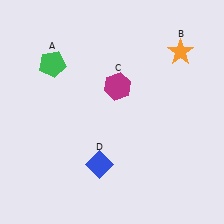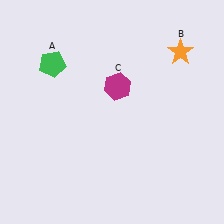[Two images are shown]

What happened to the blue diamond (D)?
The blue diamond (D) was removed in Image 2. It was in the bottom-left area of Image 1.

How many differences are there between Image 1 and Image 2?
There is 1 difference between the two images.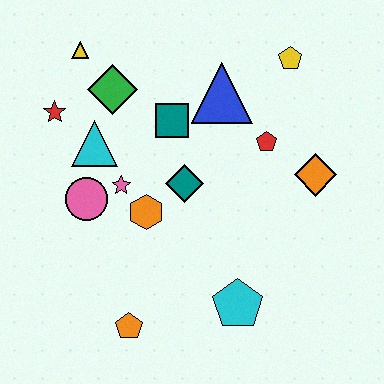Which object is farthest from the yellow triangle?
The cyan pentagon is farthest from the yellow triangle.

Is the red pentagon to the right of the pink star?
Yes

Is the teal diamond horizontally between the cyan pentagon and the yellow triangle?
Yes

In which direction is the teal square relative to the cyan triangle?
The teal square is to the right of the cyan triangle.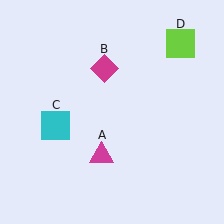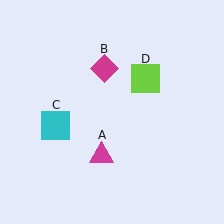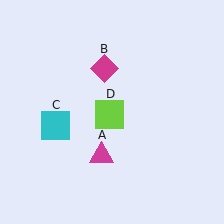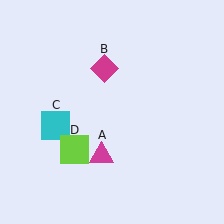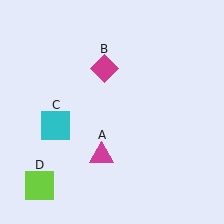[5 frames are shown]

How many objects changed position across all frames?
1 object changed position: lime square (object D).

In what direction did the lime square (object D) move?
The lime square (object D) moved down and to the left.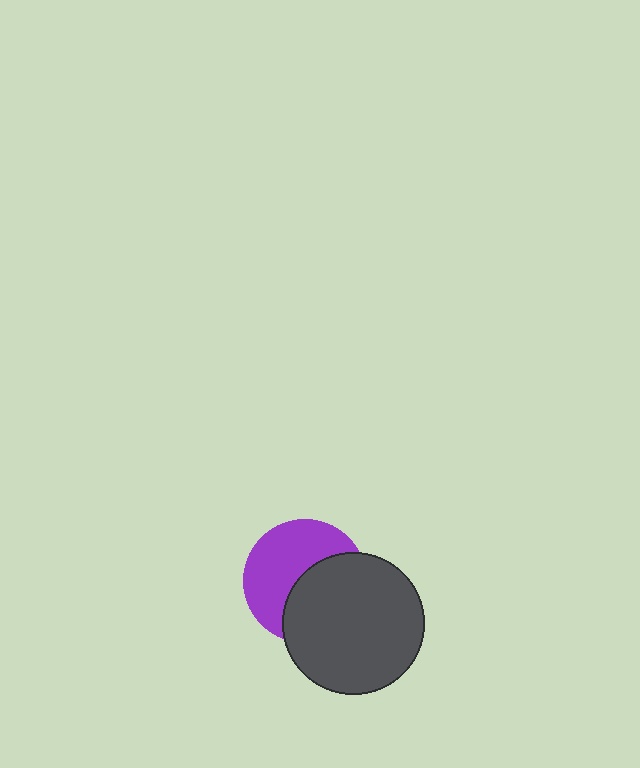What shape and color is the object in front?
The object in front is a dark gray circle.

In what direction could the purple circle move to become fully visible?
The purple circle could move toward the upper-left. That would shift it out from behind the dark gray circle entirely.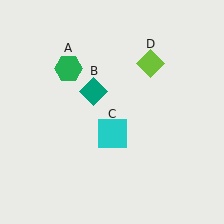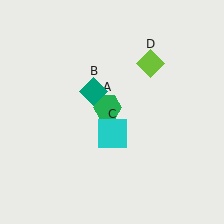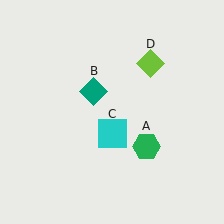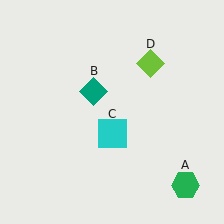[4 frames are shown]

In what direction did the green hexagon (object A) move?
The green hexagon (object A) moved down and to the right.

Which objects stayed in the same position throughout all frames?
Teal diamond (object B) and cyan square (object C) and lime diamond (object D) remained stationary.